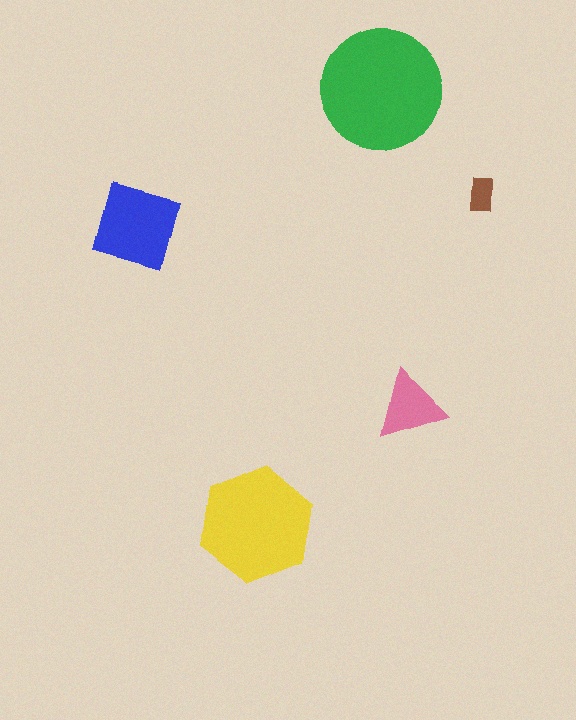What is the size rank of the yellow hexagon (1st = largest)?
2nd.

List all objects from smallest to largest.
The brown rectangle, the pink triangle, the blue diamond, the yellow hexagon, the green circle.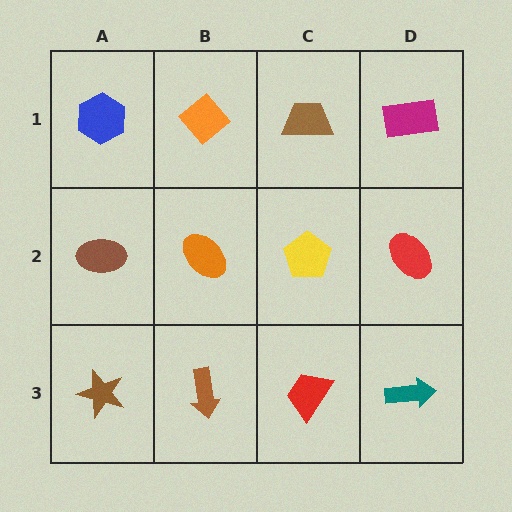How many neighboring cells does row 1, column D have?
2.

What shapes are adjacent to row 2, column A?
A blue hexagon (row 1, column A), a brown star (row 3, column A), an orange ellipse (row 2, column B).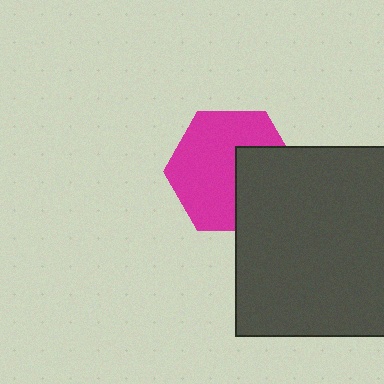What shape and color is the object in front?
The object in front is a dark gray rectangle.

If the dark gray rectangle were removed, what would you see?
You would see the complete magenta hexagon.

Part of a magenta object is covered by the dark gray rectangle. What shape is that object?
It is a hexagon.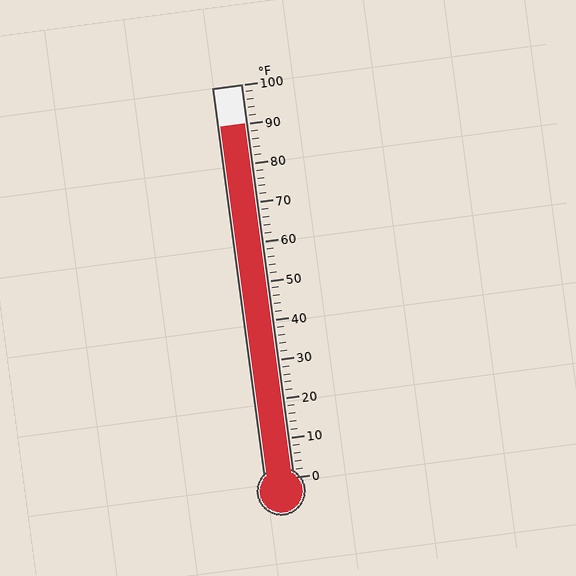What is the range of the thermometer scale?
The thermometer scale ranges from 0°F to 100°F.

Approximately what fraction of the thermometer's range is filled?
The thermometer is filled to approximately 90% of its range.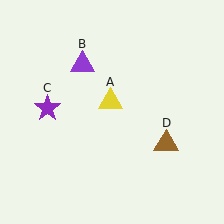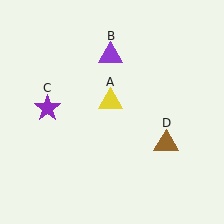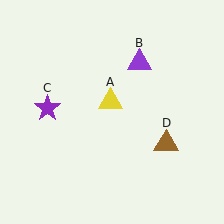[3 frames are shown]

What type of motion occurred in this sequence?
The purple triangle (object B) rotated clockwise around the center of the scene.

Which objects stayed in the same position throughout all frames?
Yellow triangle (object A) and purple star (object C) and brown triangle (object D) remained stationary.